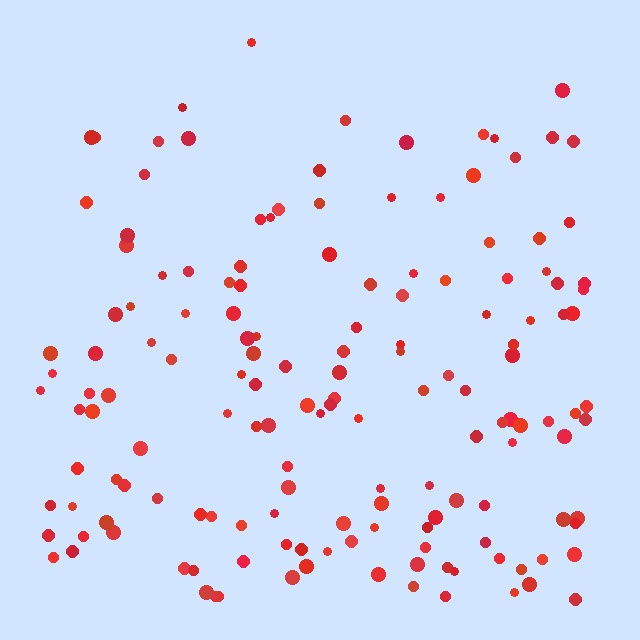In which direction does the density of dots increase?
From top to bottom, with the bottom side densest.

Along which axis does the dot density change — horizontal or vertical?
Vertical.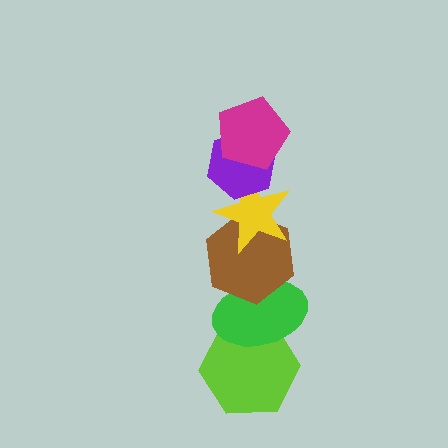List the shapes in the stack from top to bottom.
From top to bottom: the magenta pentagon, the purple hexagon, the yellow star, the brown hexagon, the green ellipse, the lime hexagon.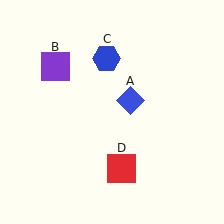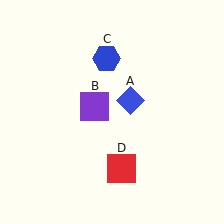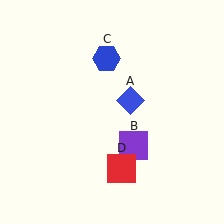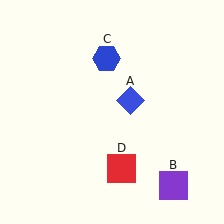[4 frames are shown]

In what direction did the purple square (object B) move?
The purple square (object B) moved down and to the right.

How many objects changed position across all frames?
1 object changed position: purple square (object B).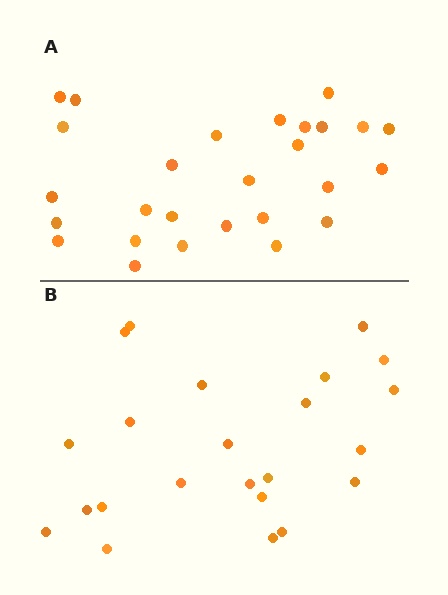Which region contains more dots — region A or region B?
Region A (the top region) has more dots.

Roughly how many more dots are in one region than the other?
Region A has about 4 more dots than region B.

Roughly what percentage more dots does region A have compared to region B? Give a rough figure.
About 15% more.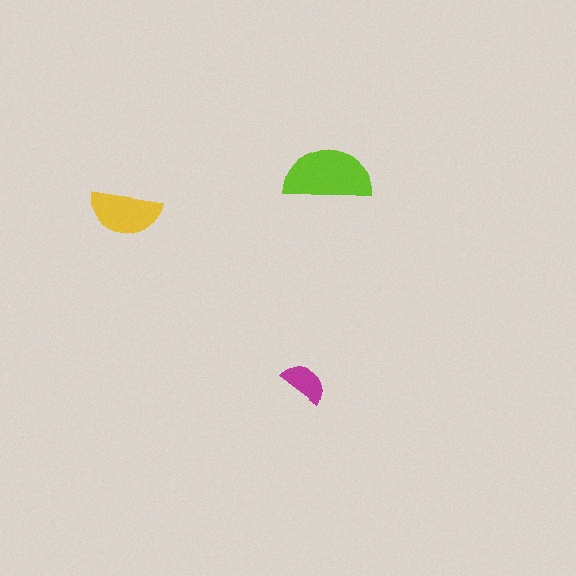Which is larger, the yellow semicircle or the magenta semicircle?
The yellow one.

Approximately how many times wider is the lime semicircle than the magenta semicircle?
About 2 times wider.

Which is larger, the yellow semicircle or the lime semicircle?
The lime one.